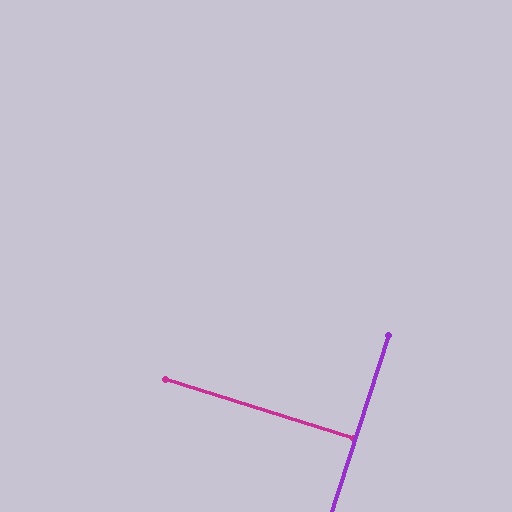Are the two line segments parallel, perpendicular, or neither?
Perpendicular — they meet at approximately 90°.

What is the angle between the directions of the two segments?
Approximately 90 degrees.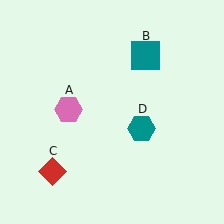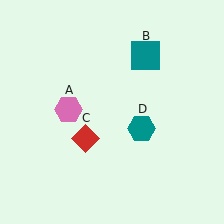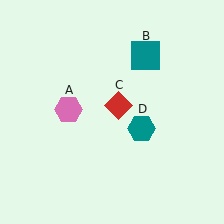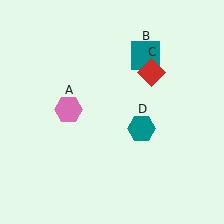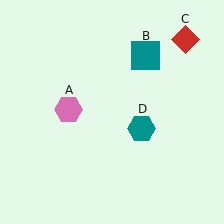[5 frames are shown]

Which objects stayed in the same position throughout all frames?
Pink hexagon (object A) and teal square (object B) and teal hexagon (object D) remained stationary.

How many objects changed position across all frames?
1 object changed position: red diamond (object C).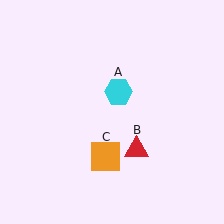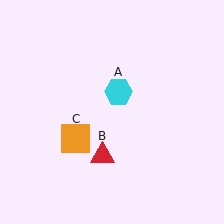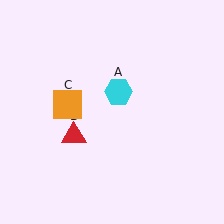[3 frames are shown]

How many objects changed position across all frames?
2 objects changed position: red triangle (object B), orange square (object C).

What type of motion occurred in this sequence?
The red triangle (object B), orange square (object C) rotated clockwise around the center of the scene.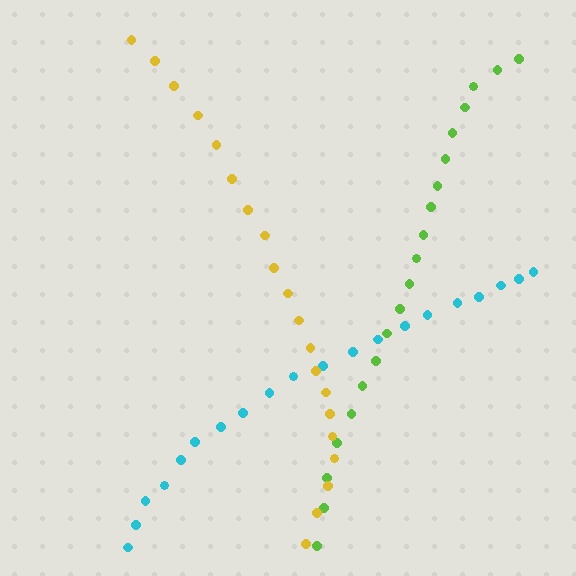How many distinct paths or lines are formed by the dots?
There are 3 distinct paths.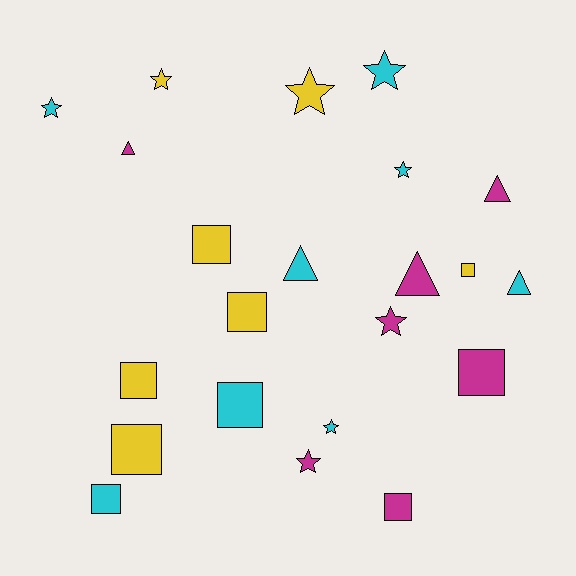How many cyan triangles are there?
There are 2 cyan triangles.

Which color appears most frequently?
Cyan, with 8 objects.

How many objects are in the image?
There are 22 objects.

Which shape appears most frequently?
Square, with 9 objects.